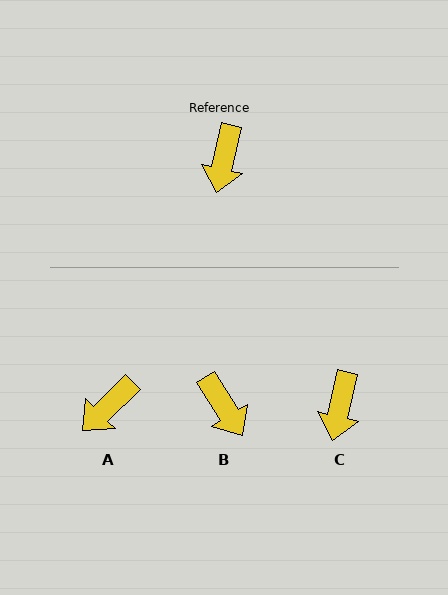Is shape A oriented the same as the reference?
No, it is off by about 33 degrees.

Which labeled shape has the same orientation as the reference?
C.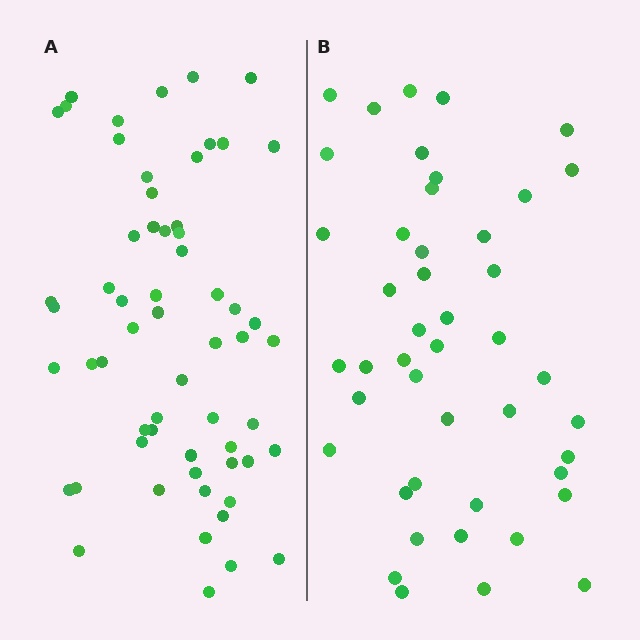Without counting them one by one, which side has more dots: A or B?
Region A (the left region) has more dots.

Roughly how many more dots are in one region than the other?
Region A has approximately 15 more dots than region B.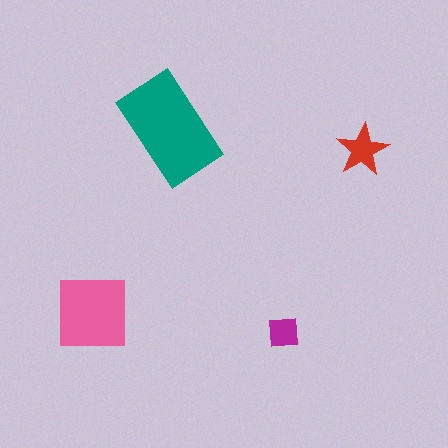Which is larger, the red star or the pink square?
The pink square.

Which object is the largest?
The teal rectangle.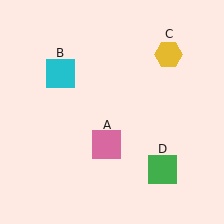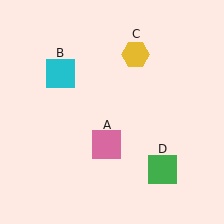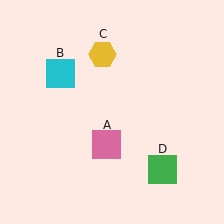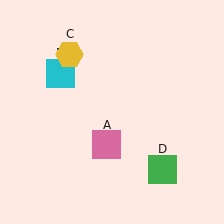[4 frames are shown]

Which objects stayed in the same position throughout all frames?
Pink square (object A) and cyan square (object B) and green square (object D) remained stationary.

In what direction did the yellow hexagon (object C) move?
The yellow hexagon (object C) moved left.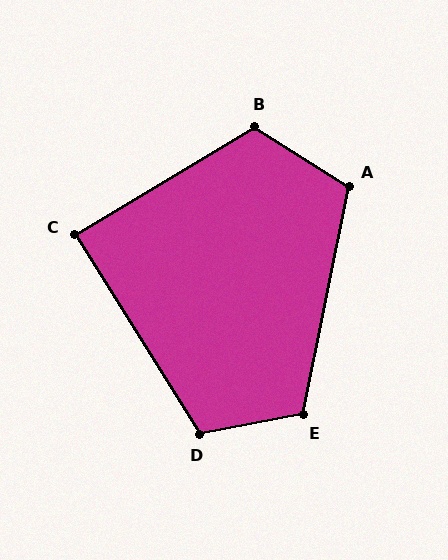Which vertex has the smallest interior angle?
C, at approximately 89 degrees.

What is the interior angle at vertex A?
Approximately 111 degrees (obtuse).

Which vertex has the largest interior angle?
B, at approximately 117 degrees.